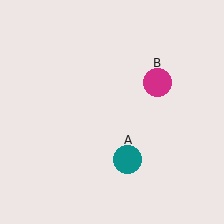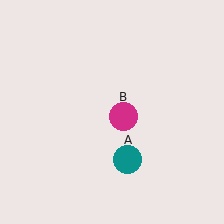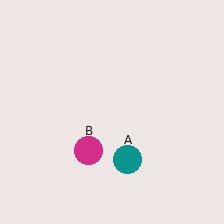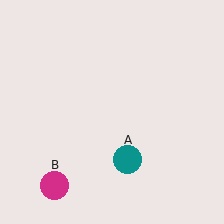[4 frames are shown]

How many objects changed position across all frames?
1 object changed position: magenta circle (object B).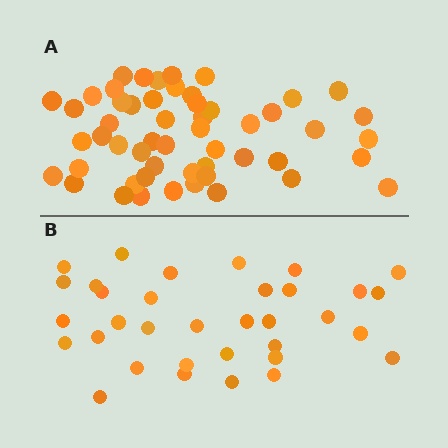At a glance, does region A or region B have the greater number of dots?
Region A (the top region) has more dots.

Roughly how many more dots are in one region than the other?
Region A has approximately 20 more dots than region B.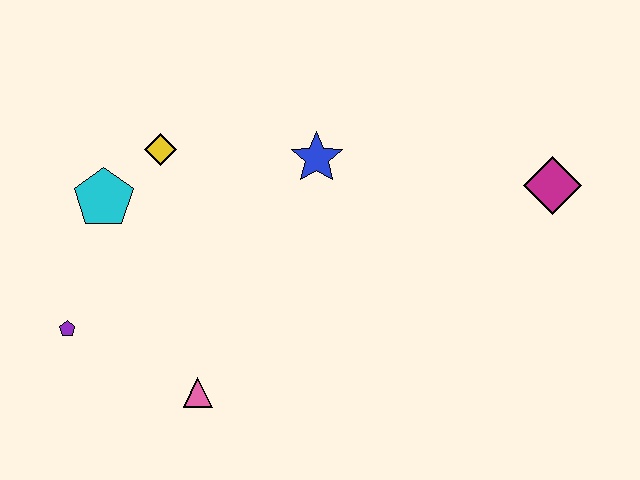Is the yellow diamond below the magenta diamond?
No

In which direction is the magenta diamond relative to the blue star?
The magenta diamond is to the right of the blue star.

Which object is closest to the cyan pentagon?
The yellow diamond is closest to the cyan pentagon.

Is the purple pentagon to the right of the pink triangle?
No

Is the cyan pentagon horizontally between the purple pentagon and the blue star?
Yes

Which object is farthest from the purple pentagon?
The magenta diamond is farthest from the purple pentagon.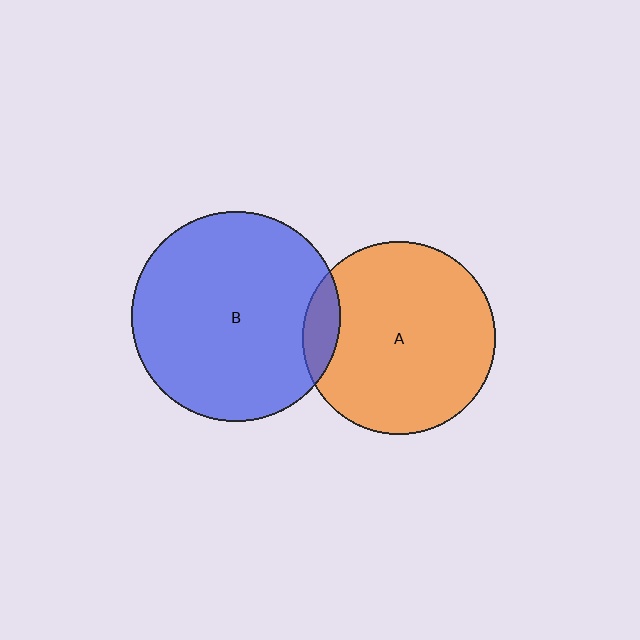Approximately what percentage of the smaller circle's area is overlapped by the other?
Approximately 10%.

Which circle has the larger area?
Circle B (blue).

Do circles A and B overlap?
Yes.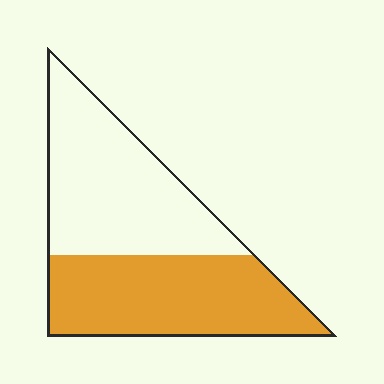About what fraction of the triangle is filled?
About one half (1/2).